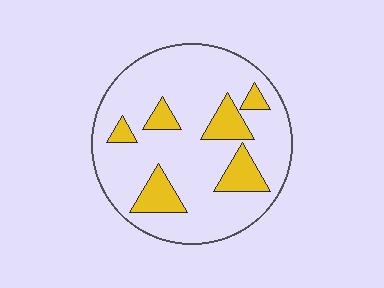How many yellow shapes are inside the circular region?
6.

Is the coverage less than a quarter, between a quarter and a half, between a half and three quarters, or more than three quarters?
Less than a quarter.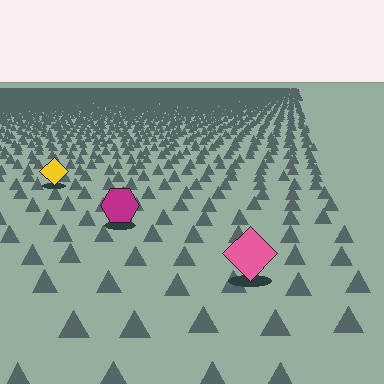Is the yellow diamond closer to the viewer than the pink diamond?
No. The pink diamond is closer — you can tell from the texture gradient: the ground texture is coarser near it.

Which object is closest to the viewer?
The pink diamond is closest. The texture marks near it are larger and more spread out.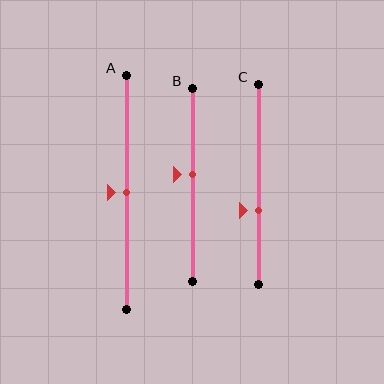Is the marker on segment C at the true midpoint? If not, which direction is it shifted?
No, the marker on segment C is shifted downward by about 13% of the segment length.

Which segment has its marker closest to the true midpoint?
Segment A has its marker closest to the true midpoint.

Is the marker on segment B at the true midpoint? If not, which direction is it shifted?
No, the marker on segment B is shifted upward by about 6% of the segment length.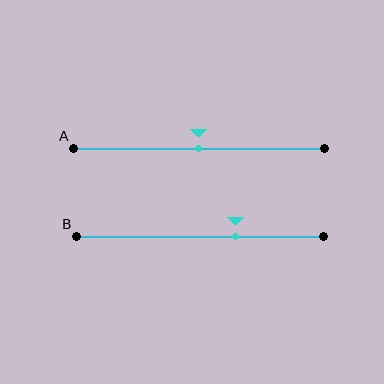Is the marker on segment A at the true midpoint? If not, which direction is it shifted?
Yes, the marker on segment A is at the true midpoint.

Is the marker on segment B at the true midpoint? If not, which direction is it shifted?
No, the marker on segment B is shifted to the right by about 15% of the segment length.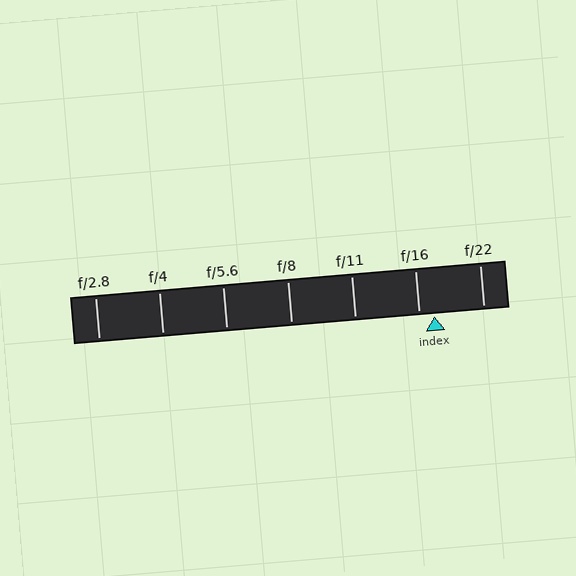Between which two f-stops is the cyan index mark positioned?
The index mark is between f/16 and f/22.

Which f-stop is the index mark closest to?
The index mark is closest to f/16.